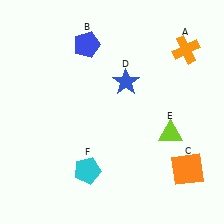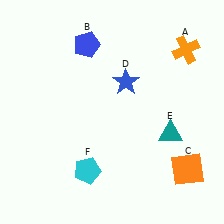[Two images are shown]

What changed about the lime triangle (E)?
In Image 1, E is lime. In Image 2, it changed to teal.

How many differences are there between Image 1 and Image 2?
There is 1 difference between the two images.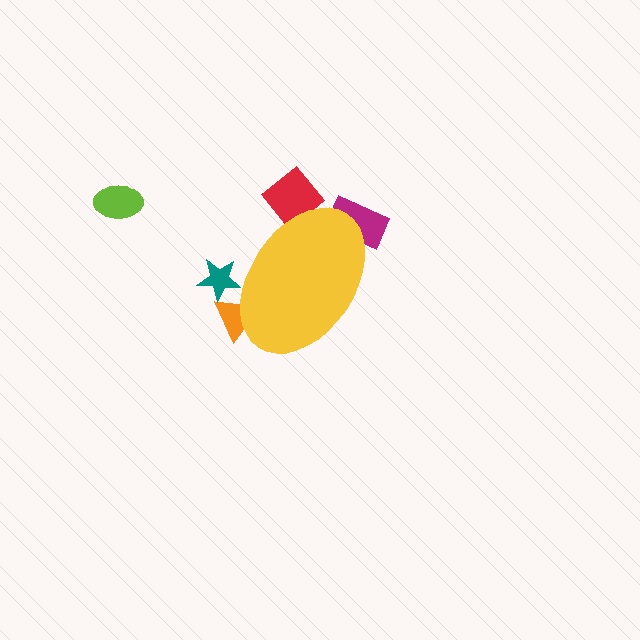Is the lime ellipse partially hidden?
No, the lime ellipse is fully visible.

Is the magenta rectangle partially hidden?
Yes, the magenta rectangle is partially hidden behind the yellow ellipse.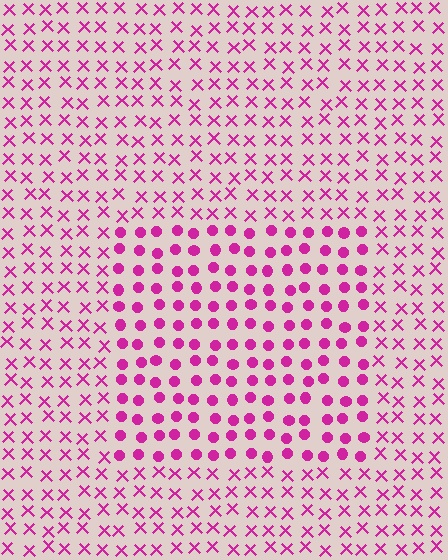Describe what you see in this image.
The image is filled with small magenta elements arranged in a uniform grid. A rectangle-shaped region contains circles, while the surrounding area contains X marks. The boundary is defined purely by the change in element shape.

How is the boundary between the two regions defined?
The boundary is defined by a change in element shape: circles inside vs. X marks outside. All elements share the same color and spacing.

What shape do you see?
I see a rectangle.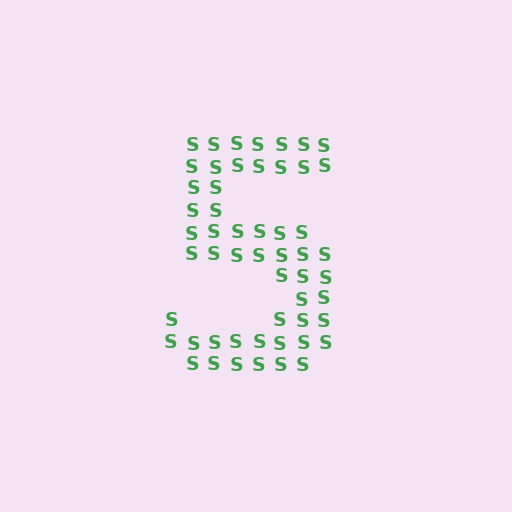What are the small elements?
The small elements are letter S's.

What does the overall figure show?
The overall figure shows the digit 5.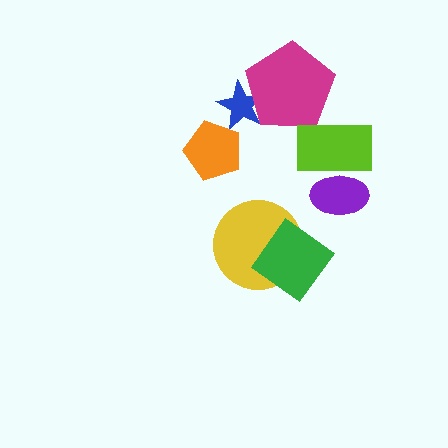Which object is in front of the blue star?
The magenta pentagon is in front of the blue star.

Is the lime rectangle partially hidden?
No, no other shape covers it.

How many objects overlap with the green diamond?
1 object overlaps with the green diamond.